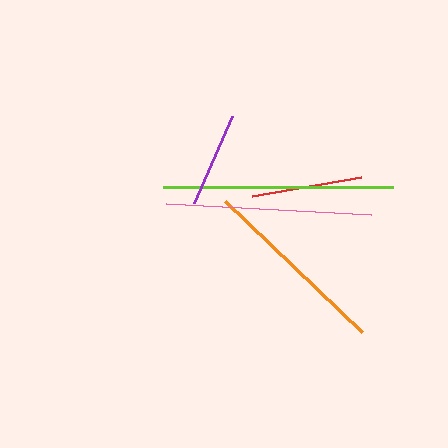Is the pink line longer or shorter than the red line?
The pink line is longer than the red line.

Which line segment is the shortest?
The purple line is the shortest at approximately 95 pixels.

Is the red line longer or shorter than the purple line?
The red line is longer than the purple line.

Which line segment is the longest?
The lime line is the longest at approximately 230 pixels.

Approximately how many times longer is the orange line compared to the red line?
The orange line is approximately 1.7 times the length of the red line.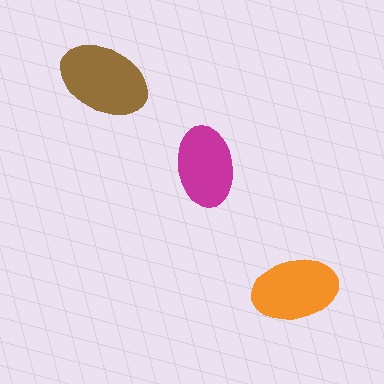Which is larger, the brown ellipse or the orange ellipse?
The brown one.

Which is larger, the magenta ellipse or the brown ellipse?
The brown one.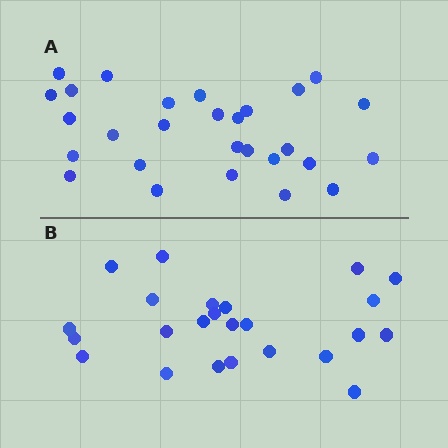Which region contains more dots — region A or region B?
Region A (the top region) has more dots.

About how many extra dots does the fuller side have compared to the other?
Region A has about 4 more dots than region B.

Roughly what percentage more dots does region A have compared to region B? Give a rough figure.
About 15% more.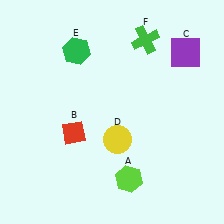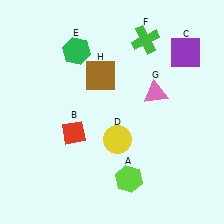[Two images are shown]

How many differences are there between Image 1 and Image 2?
There are 2 differences between the two images.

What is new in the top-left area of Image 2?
A brown square (H) was added in the top-left area of Image 2.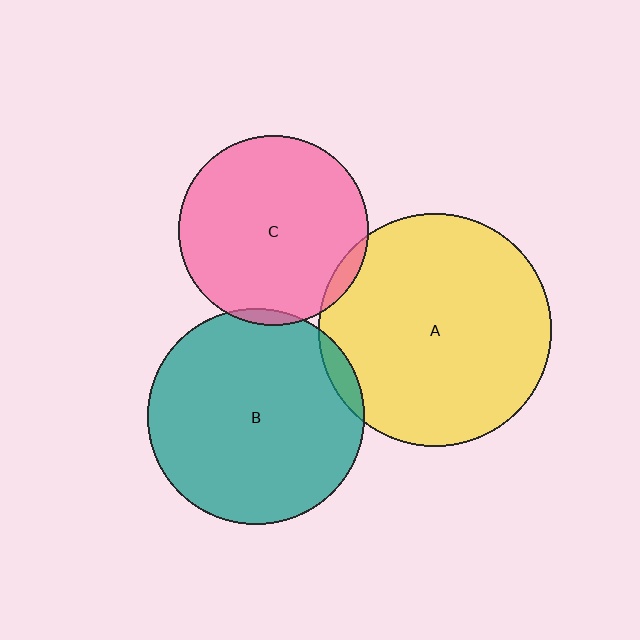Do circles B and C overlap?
Yes.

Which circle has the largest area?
Circle A (yellow).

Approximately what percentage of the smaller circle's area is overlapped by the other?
Approximately 5%.